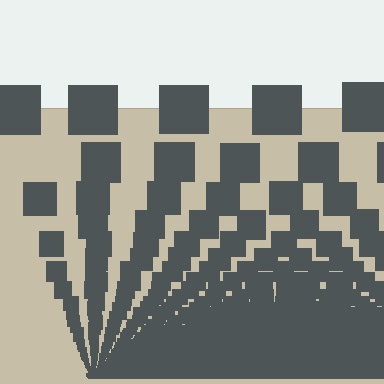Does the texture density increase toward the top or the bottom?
Density increases toward the bottom.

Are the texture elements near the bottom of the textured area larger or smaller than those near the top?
Smaller. The gradient is inverted — elements near the bottom are smaller and denser.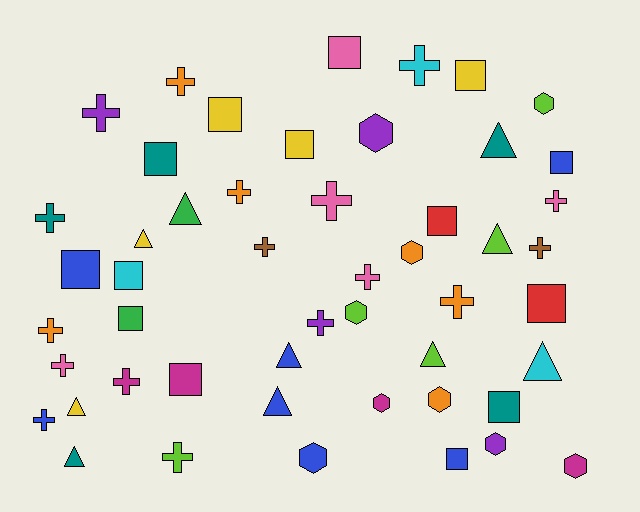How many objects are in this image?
There are 50 objects.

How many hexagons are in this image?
There are 9 hexagons.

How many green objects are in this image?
There are 2 green objects.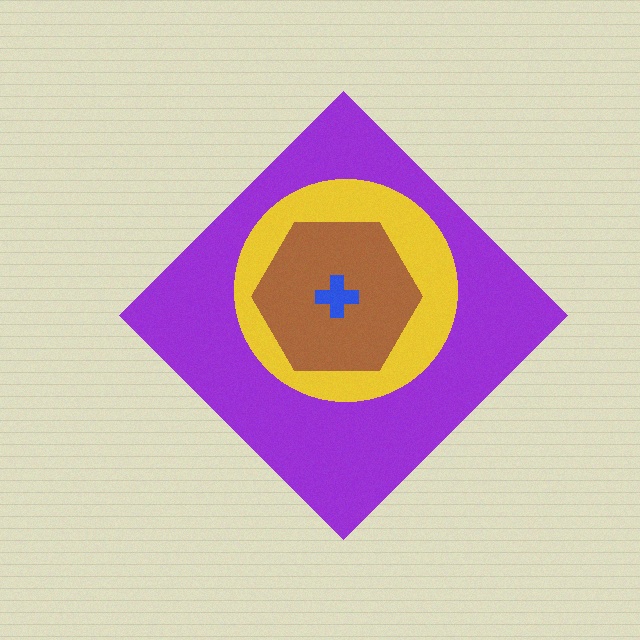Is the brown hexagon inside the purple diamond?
Yes.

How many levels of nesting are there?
4.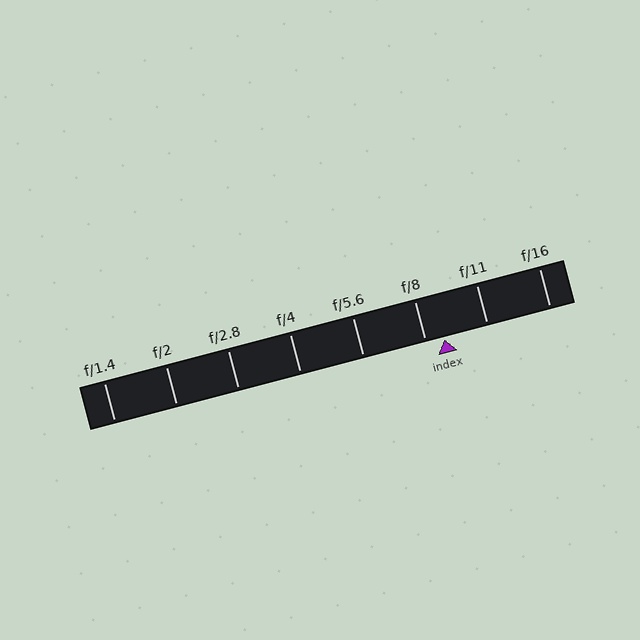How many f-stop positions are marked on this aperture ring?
There are 8 f-stop positions marked.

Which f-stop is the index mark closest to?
The index mark is closest to f/8.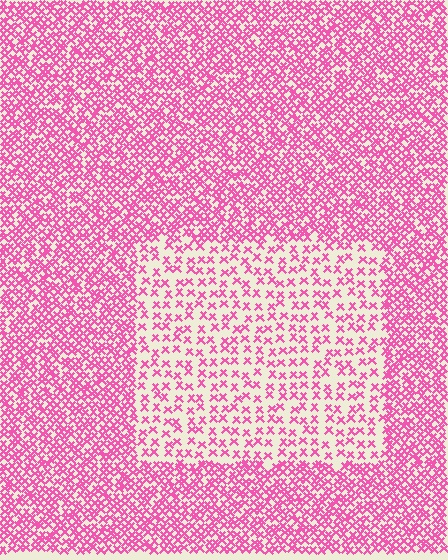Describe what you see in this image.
The image contains small pink elements arranged at two different densities. A rectangle-shaped region is visible where the elements are less densely packed than the surrounding area.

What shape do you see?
I see a rectangle.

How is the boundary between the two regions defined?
The boundary is defined by a change in element density (approximately 2.3x ratio). All elements are the same color, size, and shape.